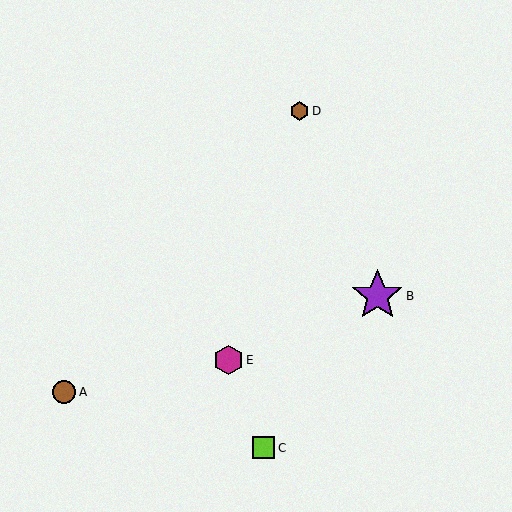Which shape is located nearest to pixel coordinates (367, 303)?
The purple star (labeled B) at (377, 296) is nearest to that location.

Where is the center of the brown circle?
The center of the brown circle is at (64, 392).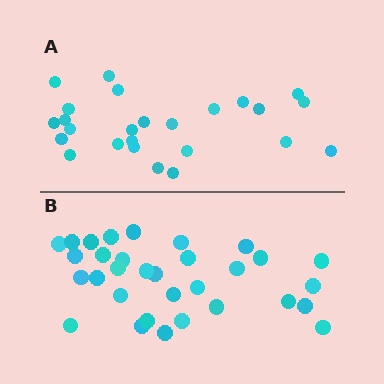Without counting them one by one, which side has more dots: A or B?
Region B (the bottom region) has more dots.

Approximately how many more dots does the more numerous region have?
Region B has roughly 8 or so more dots than region A.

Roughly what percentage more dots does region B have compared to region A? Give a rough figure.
About 30% more.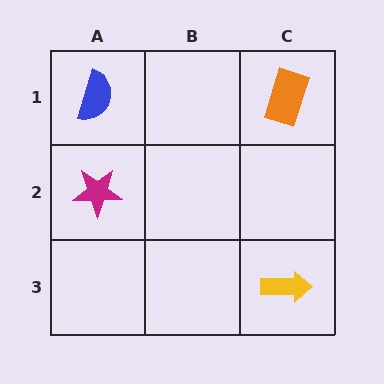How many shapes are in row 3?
1 shape.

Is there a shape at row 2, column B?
No, that cell is empty.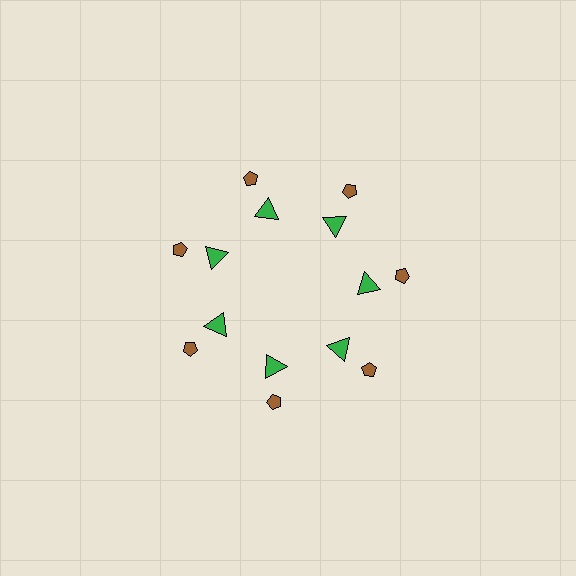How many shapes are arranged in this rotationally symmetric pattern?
There are 14 shapes, arranged in 7 groups of 2.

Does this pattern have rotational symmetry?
Yes, this pattern has 7-fold rotational symmetry. It looks the same after rotating 51 degrees around the center.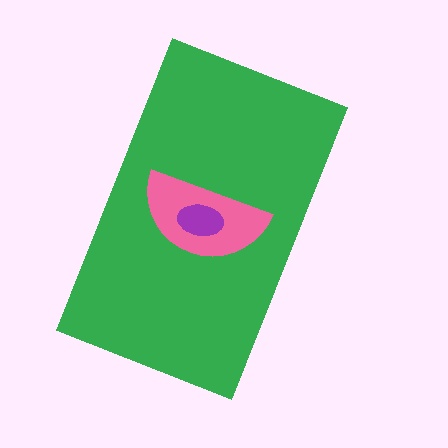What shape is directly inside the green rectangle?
The pink semicircle.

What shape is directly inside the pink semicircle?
The purple ellipse.